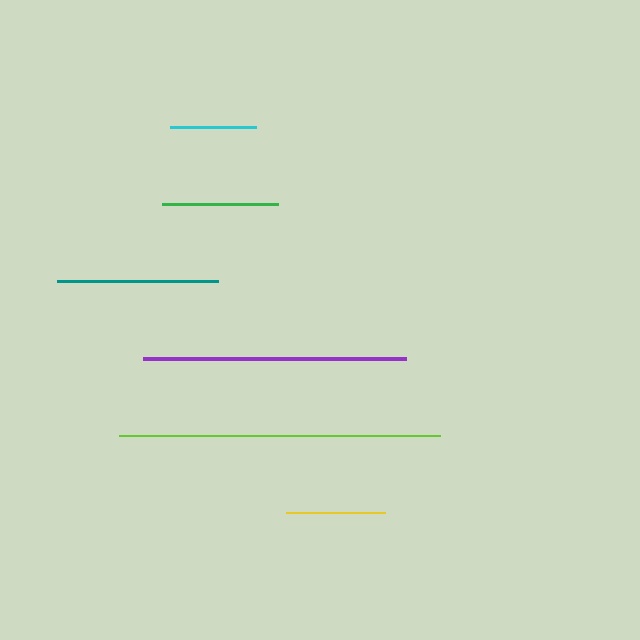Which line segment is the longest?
The lime line is the longest at approximately 321 pixels.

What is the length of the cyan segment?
The cyan segment is approximately 86 pixels long.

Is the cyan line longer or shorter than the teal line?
The teal line is longer than the cyan line.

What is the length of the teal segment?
The teal segment is approximately 161 pixels long.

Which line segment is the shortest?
The cyan line is the shortest at approximately 86 pixels.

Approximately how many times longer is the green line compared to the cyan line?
The green line is approximately 1.4 times the length of the cyan line.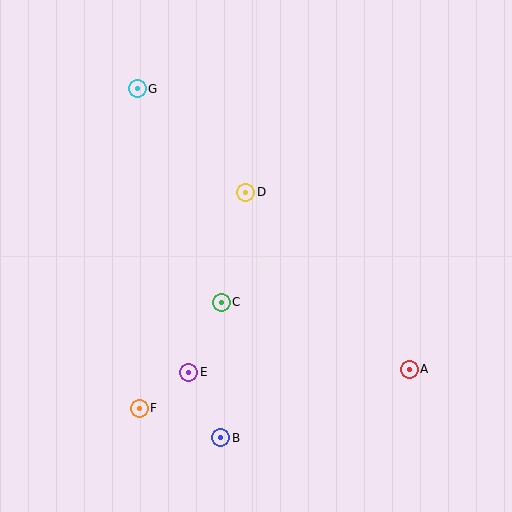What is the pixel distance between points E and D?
The distance between E and D is 189 pixels.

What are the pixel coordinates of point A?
Point A is at (409, 369).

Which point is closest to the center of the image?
Point C at (221, 302) is closest to the center.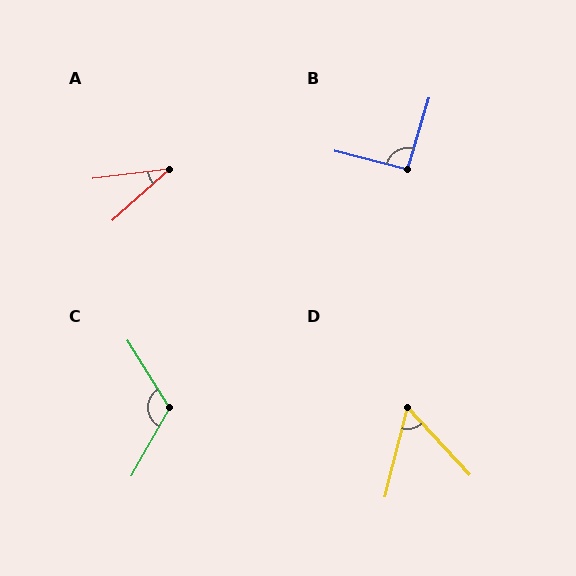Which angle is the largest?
C, at approximately 119 degrees.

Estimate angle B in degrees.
Approximately 92 degrees.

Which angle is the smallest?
A, at approximately 34 degrees.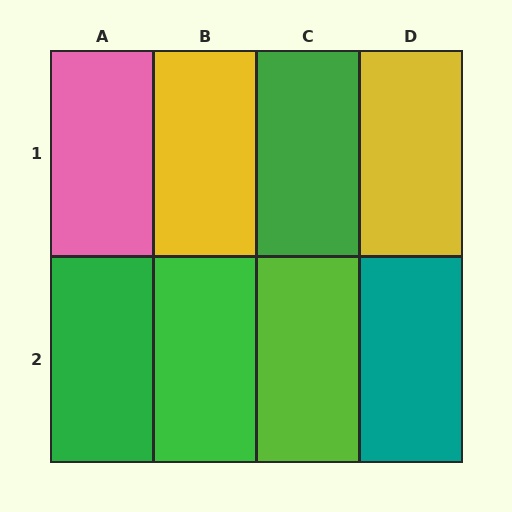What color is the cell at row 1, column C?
Green.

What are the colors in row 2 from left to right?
Green, green, lime, teal.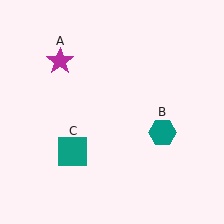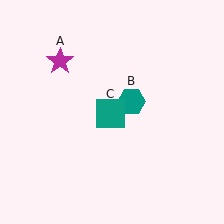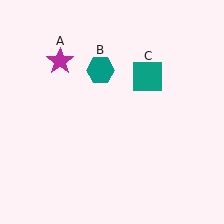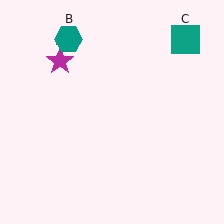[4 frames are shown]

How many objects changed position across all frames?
2 objects changed position: teal hexagon (object B), teal square (object C).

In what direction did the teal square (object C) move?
The teal square (object C) moved up and to the right.